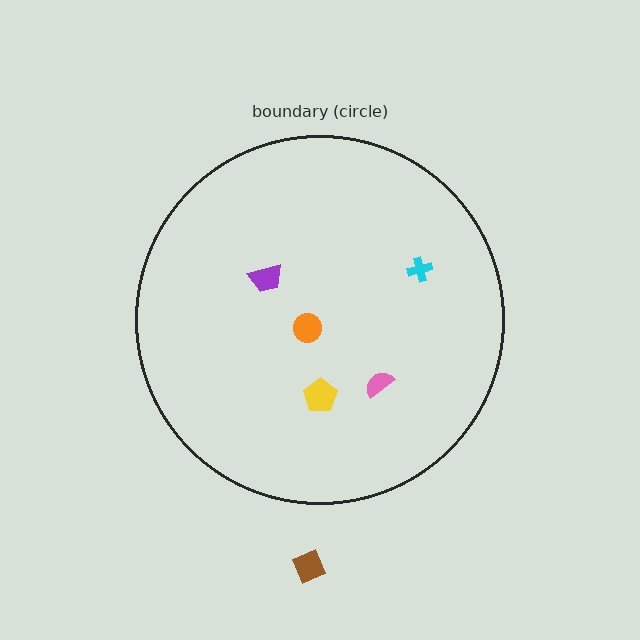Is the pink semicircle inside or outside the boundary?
Inside.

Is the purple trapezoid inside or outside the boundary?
Inside.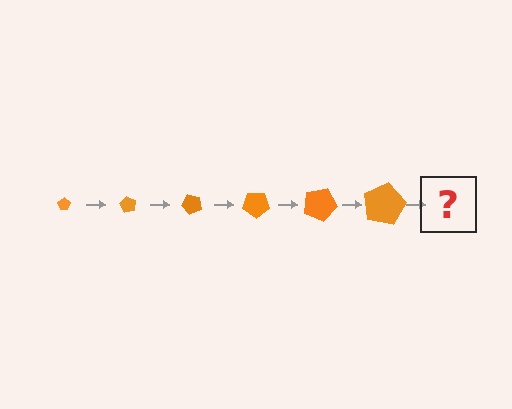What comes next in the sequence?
The next element should be a pentagon, larger than the previous one and rotated 360 degrees from the start.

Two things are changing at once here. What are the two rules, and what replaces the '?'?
The two rules are that the pentagon grows larger each step and it rotates 60 degrees each step. The '?' should be a pentagon, larger than the previous one and rotated 360 degrees from the start.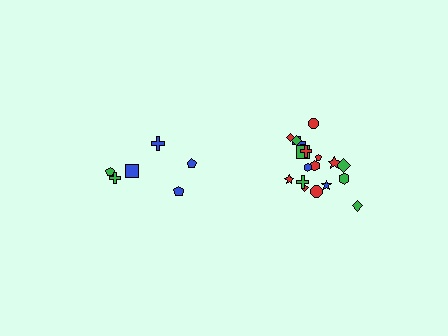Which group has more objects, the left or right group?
The right group.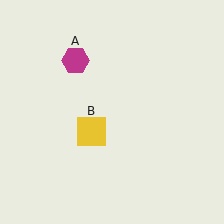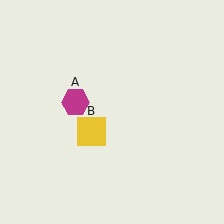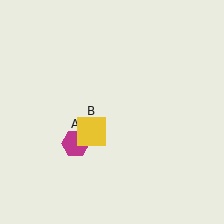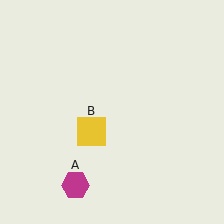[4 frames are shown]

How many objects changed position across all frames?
1 object changed position: magenta hexagon (object A).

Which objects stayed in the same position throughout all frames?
Yellow square (object B) remained stationary.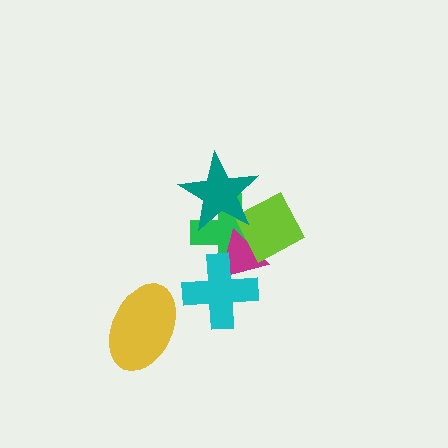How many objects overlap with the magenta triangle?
3 objects overlap with the magenta triangle.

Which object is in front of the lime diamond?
The teal star is in front of the lime diamond.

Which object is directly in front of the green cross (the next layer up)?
The magenta triangle is directly in front of the green cross.